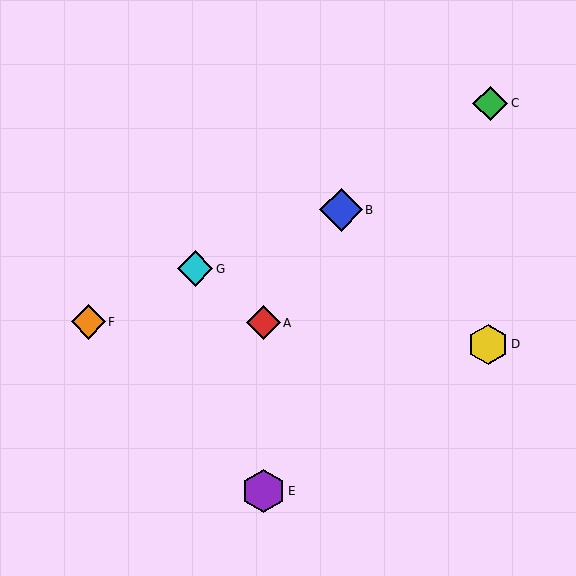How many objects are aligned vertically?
2 objects (A, E) are aligned vertically.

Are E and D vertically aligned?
No, E is at x≈264 and D is at x≈488.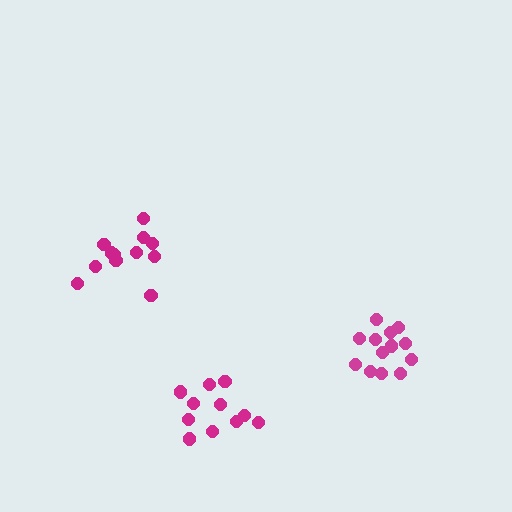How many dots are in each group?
Group 1: 14 dots, Group 2: 11 dots, Group 3: 13 dots (38 total).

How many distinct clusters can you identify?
There are 3 distinct clusters.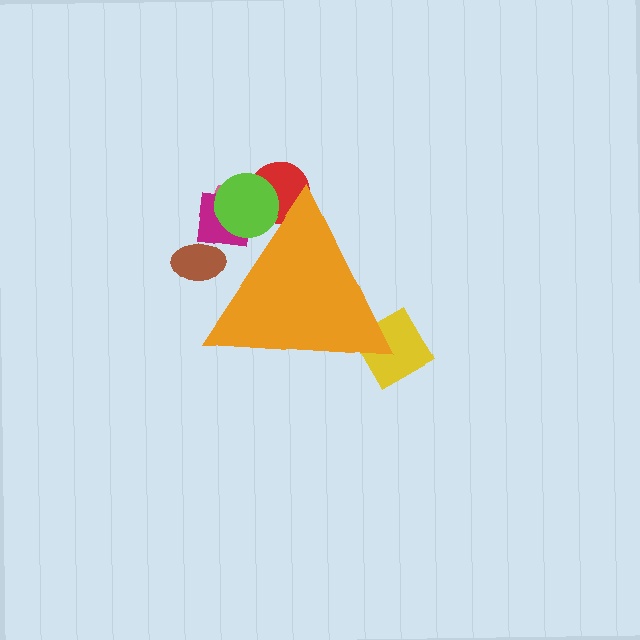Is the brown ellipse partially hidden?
Yes, the brown ellipse is partially hidden behind the orange triangle.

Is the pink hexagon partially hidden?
Yes, the pink hexagon is partially hidden behind the orange triangle.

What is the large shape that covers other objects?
An orange triangle.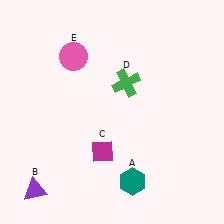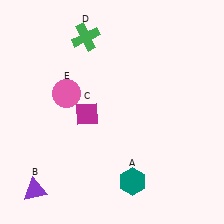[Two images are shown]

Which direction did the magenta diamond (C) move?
The magenta diamond (C) moved up.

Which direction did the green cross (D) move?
The green cross (D) moved up.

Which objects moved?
The objects that moved are: the magenta diamond (C), the green cross (D), the pink circle (E).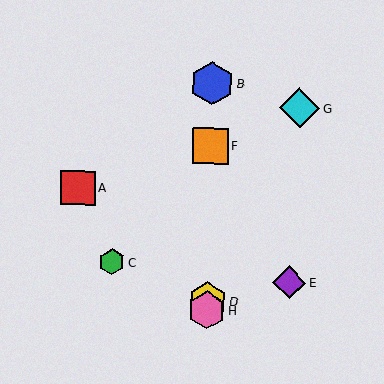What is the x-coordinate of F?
Object F is at x≈211.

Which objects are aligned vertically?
Objects B, D, F, H are aligned vertically.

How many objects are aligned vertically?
4 objects (B, D, F, H) are aligned vertically.